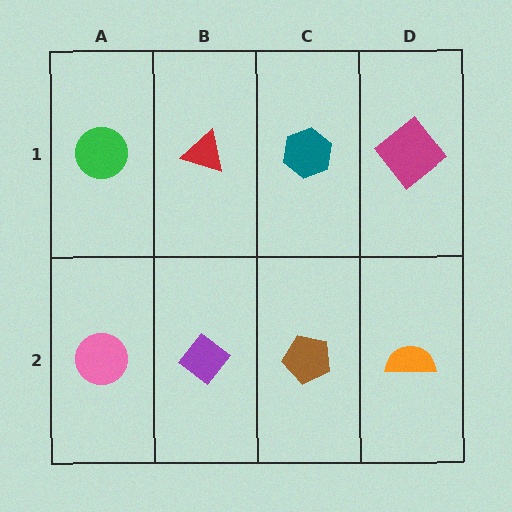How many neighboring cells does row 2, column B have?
3.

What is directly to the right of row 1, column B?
A teal hexagon.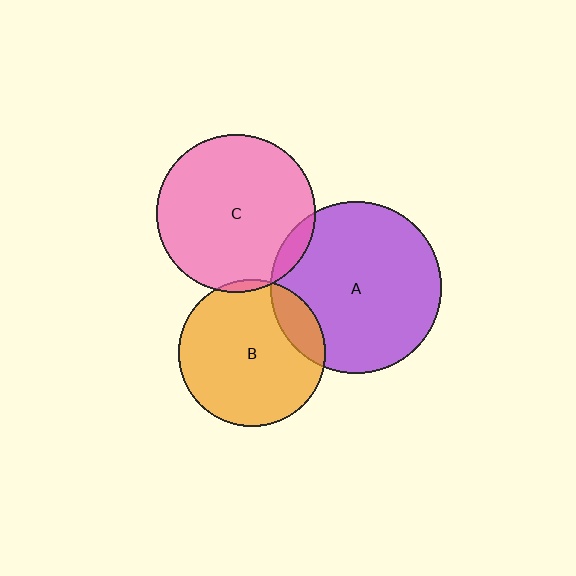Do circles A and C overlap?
Yes.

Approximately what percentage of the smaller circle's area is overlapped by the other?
Approximately 5%.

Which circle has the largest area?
Circle A (purple).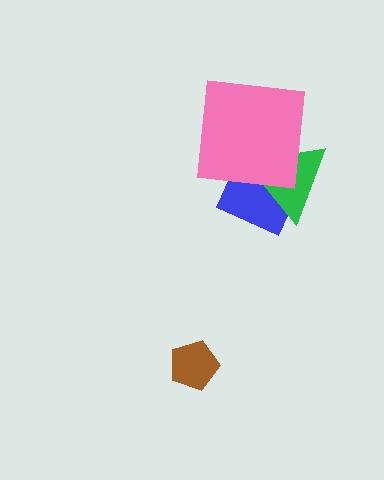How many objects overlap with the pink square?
2 objects overlap with the pink square.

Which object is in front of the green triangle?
The pink square is in front of the green triangle.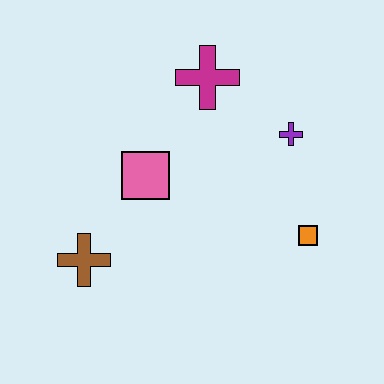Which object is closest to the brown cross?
The pink square is closest to the brown cross.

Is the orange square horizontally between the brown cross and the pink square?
No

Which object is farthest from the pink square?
The orange square is farthest from the pink square.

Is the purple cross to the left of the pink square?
No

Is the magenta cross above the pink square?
Yes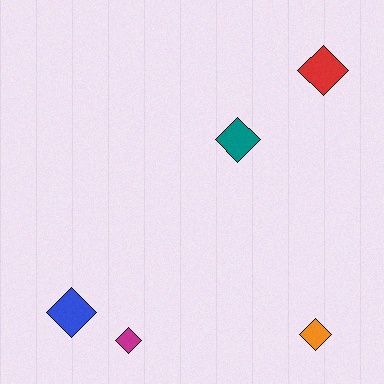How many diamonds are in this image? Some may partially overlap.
There are 5 diamonds.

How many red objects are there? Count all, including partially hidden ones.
There is 1 red object.